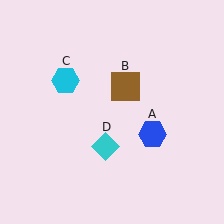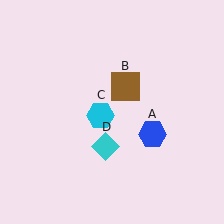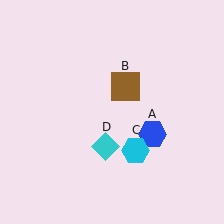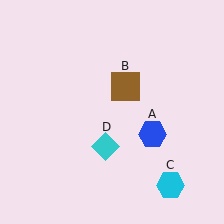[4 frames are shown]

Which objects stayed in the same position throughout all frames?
Blue hexagon (object A) and brown square (object B) and cyan diamond (object D) remained stationary.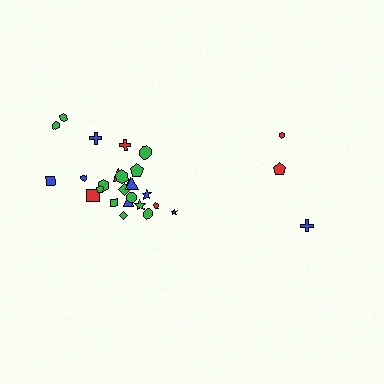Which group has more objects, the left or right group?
The left group.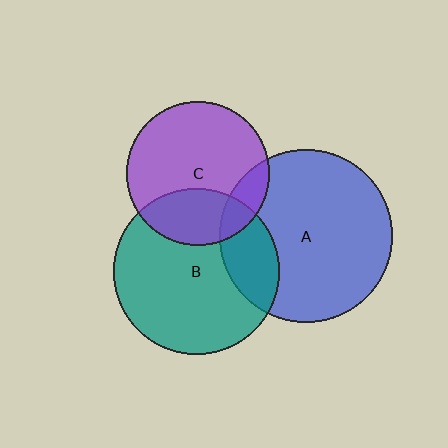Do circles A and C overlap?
Yes.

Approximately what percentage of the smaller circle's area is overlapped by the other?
Approximately 15%.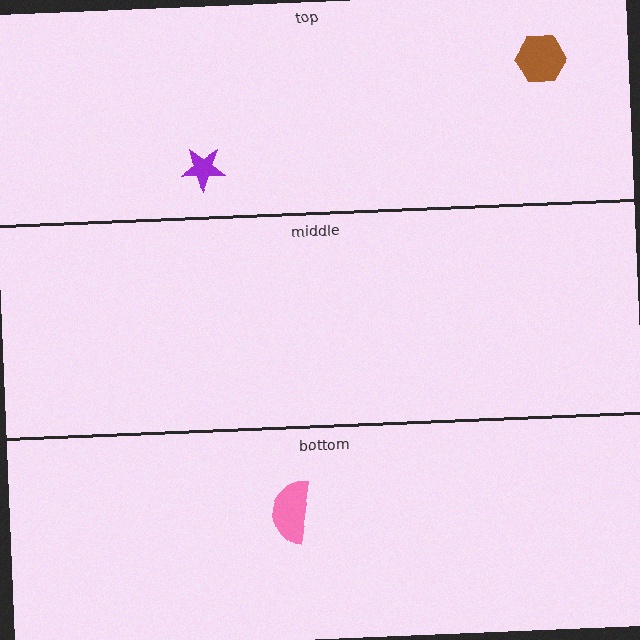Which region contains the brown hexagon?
The top region.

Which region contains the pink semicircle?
The bottom region.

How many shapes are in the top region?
2.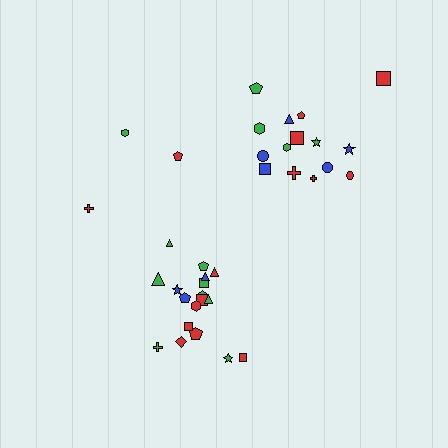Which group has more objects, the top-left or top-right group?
The top-right group.